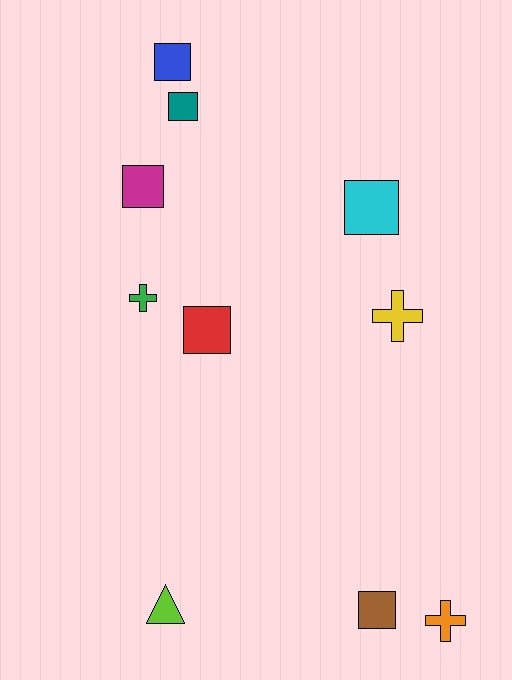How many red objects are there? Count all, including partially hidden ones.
There is 1 red object.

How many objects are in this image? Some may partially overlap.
There are 10 objects.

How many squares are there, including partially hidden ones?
There are 6 squares.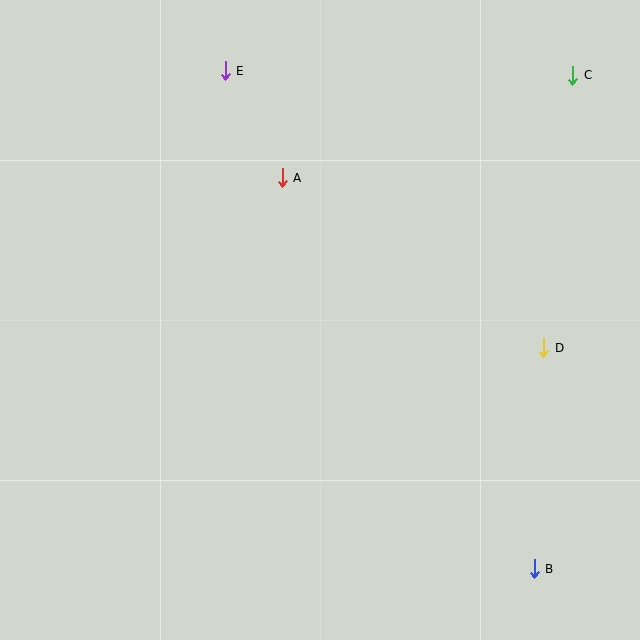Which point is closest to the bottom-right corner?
Point B is closest to the bottom-right corner.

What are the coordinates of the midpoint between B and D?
The midpoint between B and D is at (539, 458).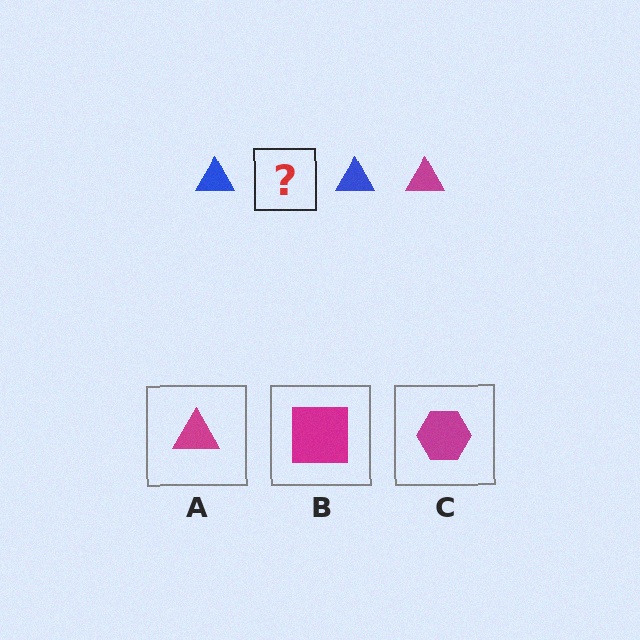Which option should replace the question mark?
Option A.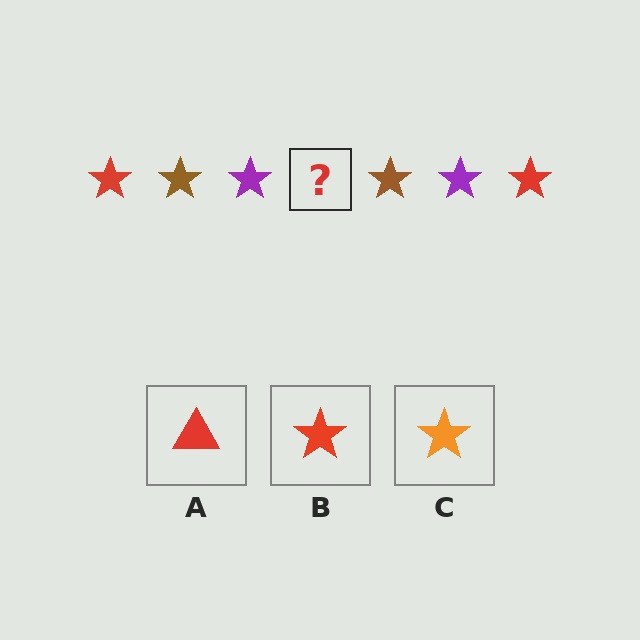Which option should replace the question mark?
Option B.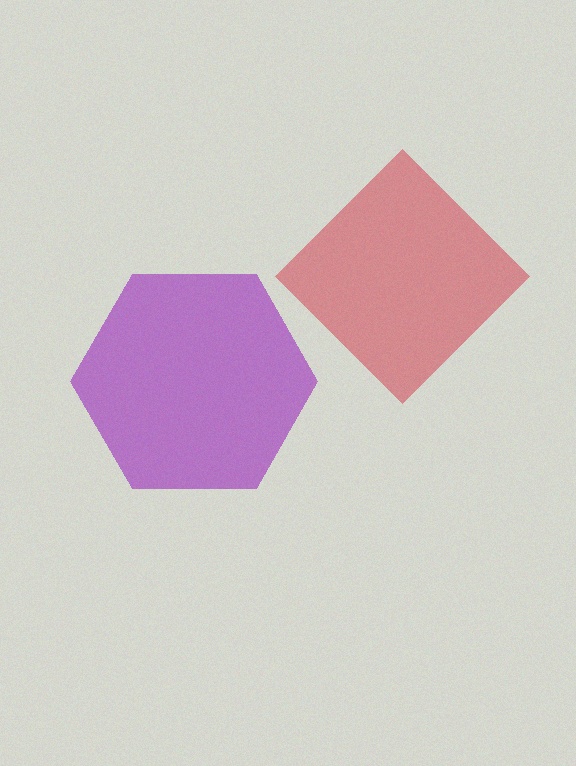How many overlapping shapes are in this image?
There are 2 overlapping shapes in the image.